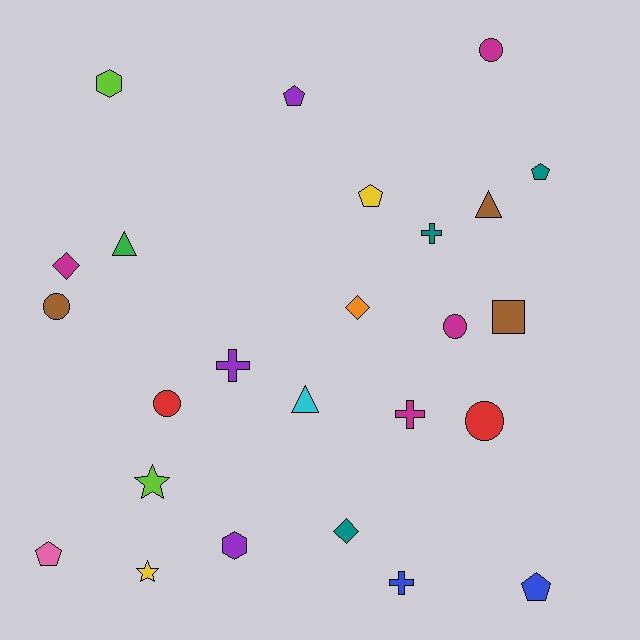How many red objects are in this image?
There are 2 red objects.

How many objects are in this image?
There are 25 objects.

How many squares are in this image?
There is 1 square.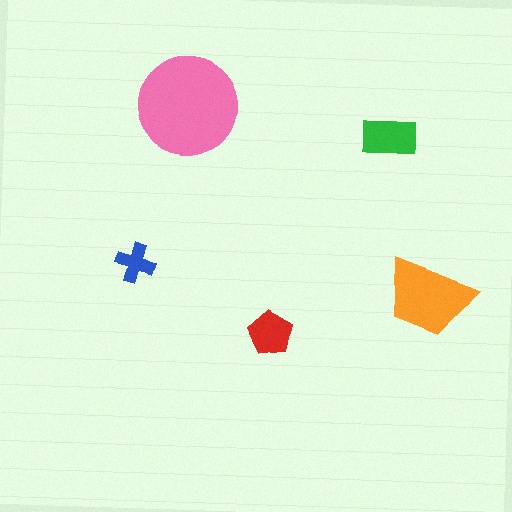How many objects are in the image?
There are 5 objects in the image.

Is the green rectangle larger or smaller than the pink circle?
Smaller.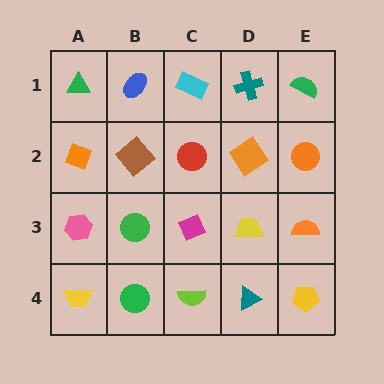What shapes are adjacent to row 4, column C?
A magenta diamond (row 3, column C), a green circle (row 4, column B), a teal triangle (row 4, column D).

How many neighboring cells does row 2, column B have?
4.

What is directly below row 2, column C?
A magenta diamond.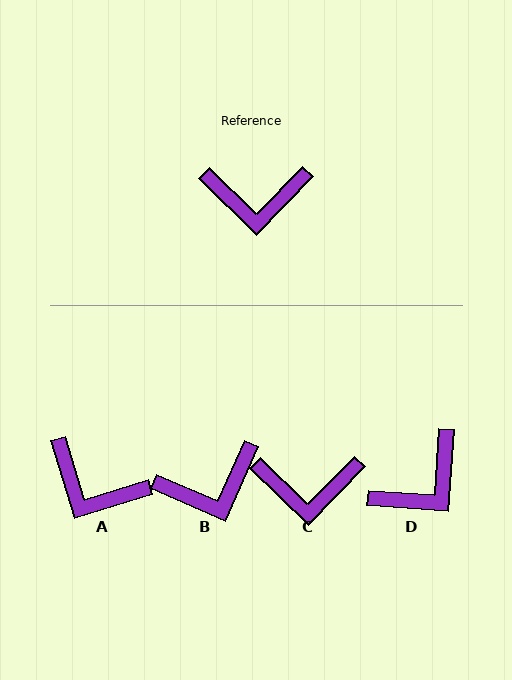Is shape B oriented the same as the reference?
No, it is off by about 21 degrees.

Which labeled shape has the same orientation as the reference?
C.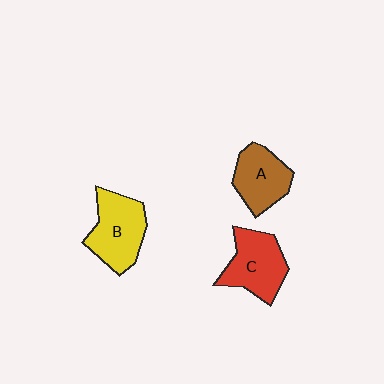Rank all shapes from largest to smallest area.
From largest to smallest: B (yellow), C (red), A (brown).